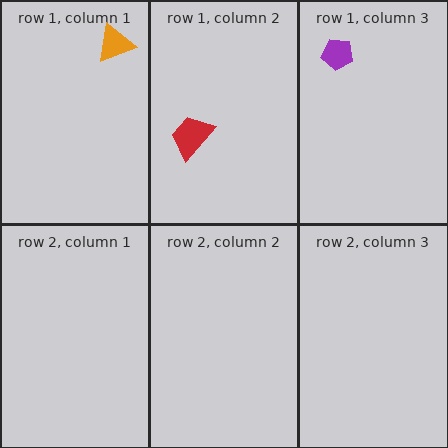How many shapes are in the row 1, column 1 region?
1.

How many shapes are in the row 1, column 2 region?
1.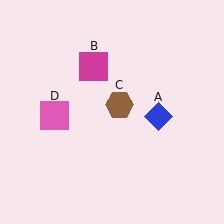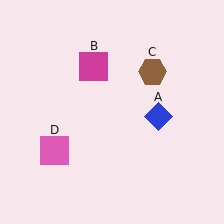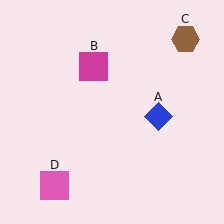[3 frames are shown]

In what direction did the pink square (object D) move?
The pink square (object D) moved down.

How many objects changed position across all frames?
2 objects changed position: brown hexagon (object C), pink square (object D).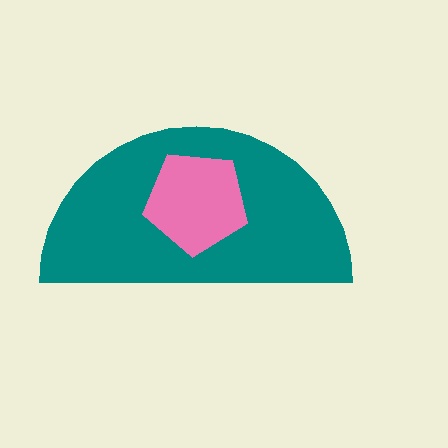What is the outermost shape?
The teal semicircle.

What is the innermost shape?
The pink pentagon.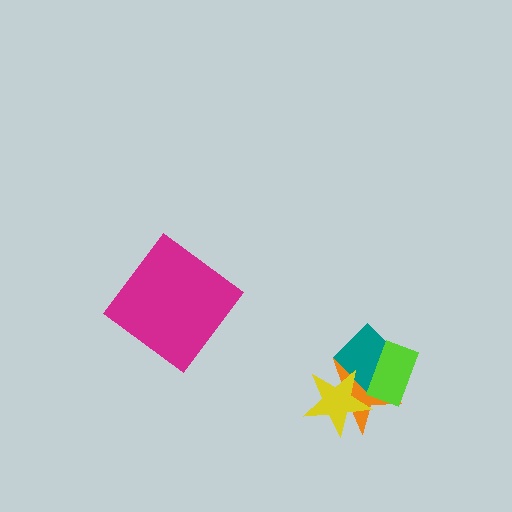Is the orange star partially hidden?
Yes, it is partially covered by another shape.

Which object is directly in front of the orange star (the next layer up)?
The teal diamond is directly in front of the orange star.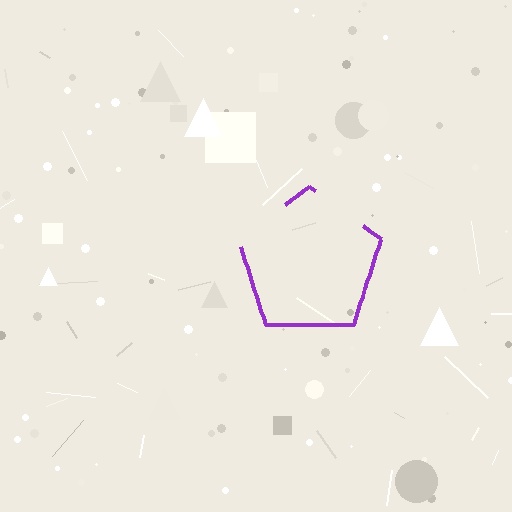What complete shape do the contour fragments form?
The contour fragments form a pentagon.